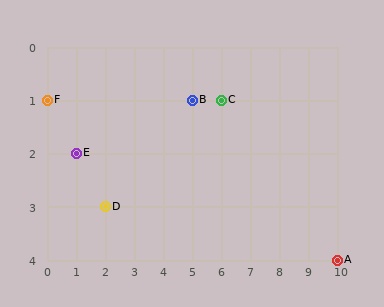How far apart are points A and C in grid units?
Points A and C are 4 columns and 3 rows apart (about 5.0 grid units diagonally).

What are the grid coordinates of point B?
Point B is at grid coordinates (5, 1).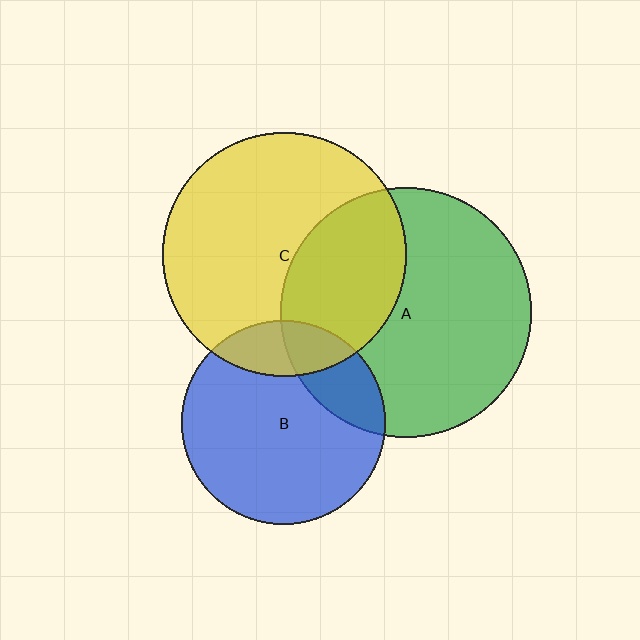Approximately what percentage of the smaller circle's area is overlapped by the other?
Approximately 20%.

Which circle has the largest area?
Circle A (green).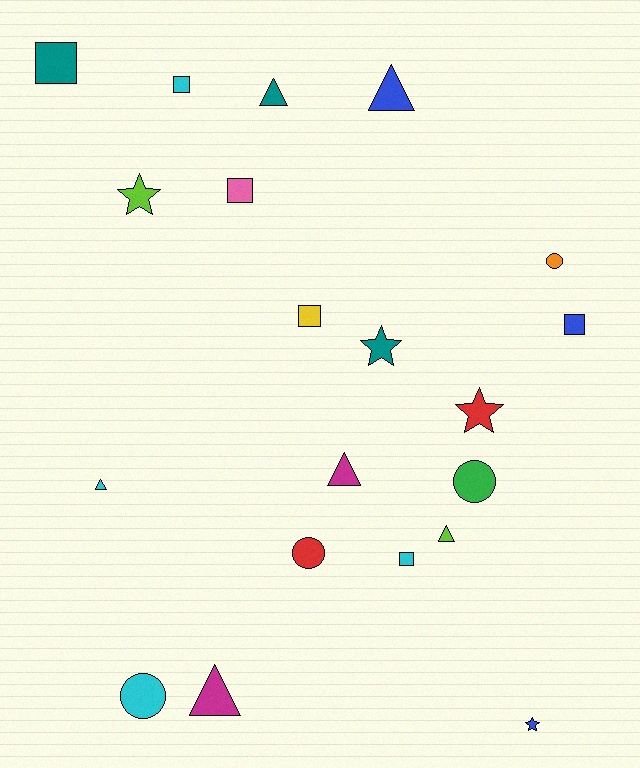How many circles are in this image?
There are 4 circles.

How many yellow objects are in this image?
There is 1 yellow object.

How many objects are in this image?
There are 20 objects.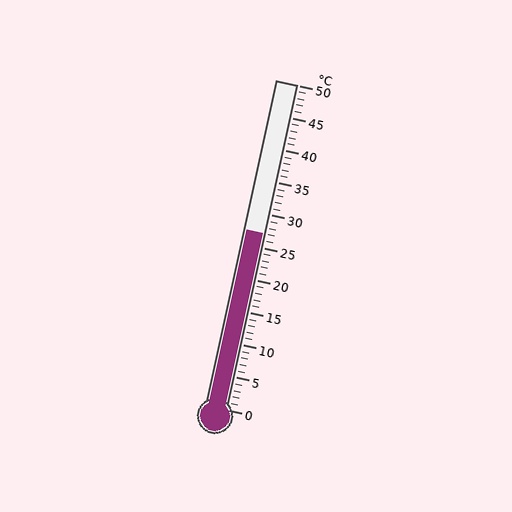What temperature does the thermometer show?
The thermometer shows approximately 27°C.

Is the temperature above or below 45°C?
The temperature is below 45°C.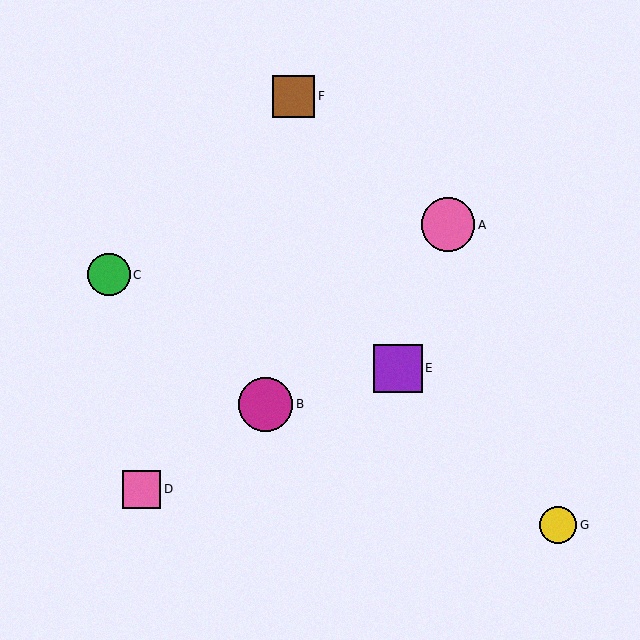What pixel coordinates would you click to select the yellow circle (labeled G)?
Click at (558, 525) to select the yellow circle G.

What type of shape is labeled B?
Shape B is a magenta circle.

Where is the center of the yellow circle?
The center of the yellow circle is at (558, 525).